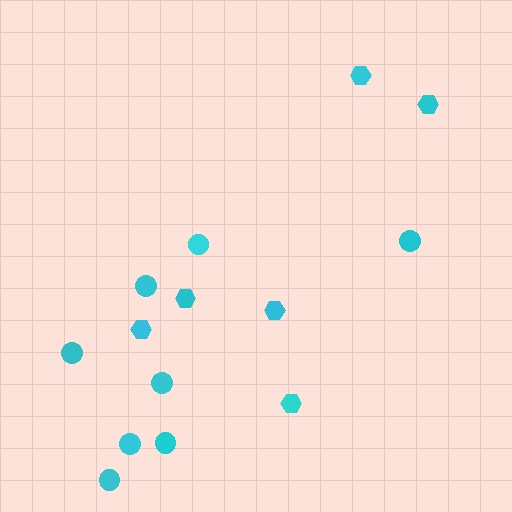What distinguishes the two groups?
There are 2 groups: one group of hexagons (6) and one group of circles (8).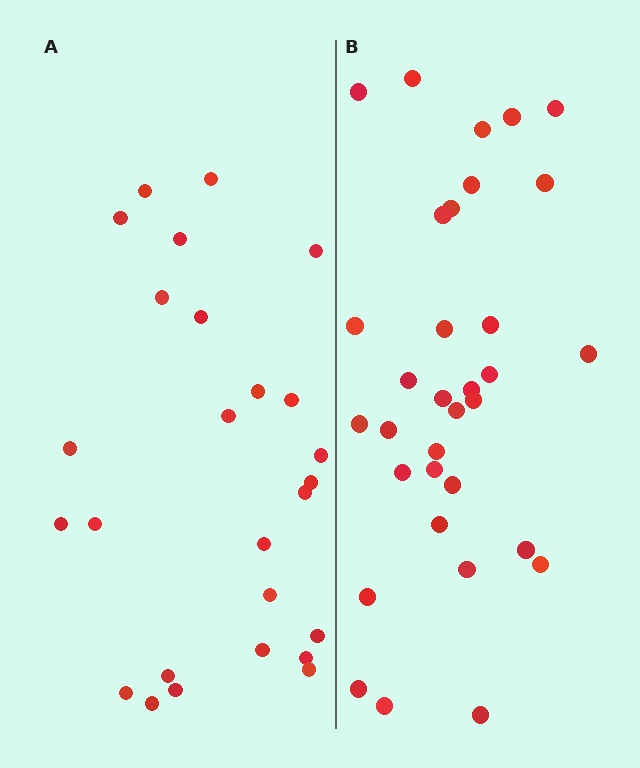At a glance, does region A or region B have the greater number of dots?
Region B (the right region) has more dots.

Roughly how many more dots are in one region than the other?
Region B has roughly 8 or so more dots than region A.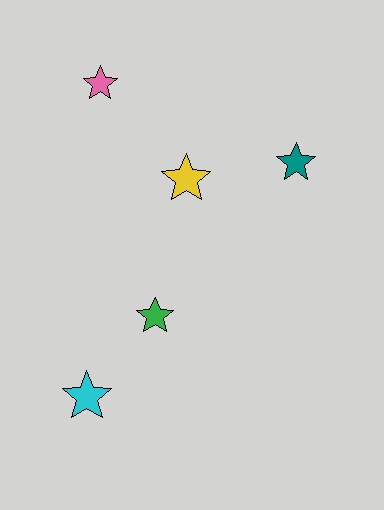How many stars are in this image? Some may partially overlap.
There are 5 stars.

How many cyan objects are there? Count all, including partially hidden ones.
There is 1 cyan object.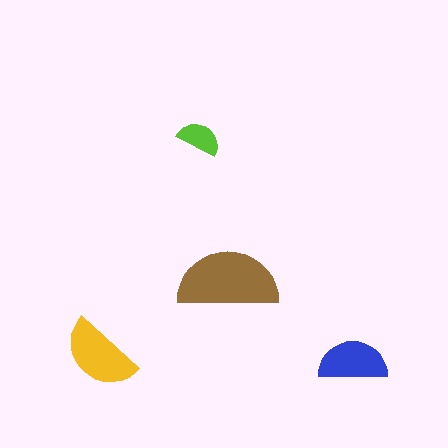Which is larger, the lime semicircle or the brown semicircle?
The brown one.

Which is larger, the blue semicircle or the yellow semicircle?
The yellow one.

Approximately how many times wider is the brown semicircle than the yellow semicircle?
About 1.5 times wider.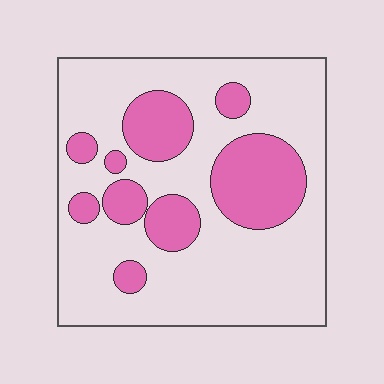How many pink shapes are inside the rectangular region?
9.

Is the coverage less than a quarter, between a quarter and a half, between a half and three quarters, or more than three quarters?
Between a quarter and a half.